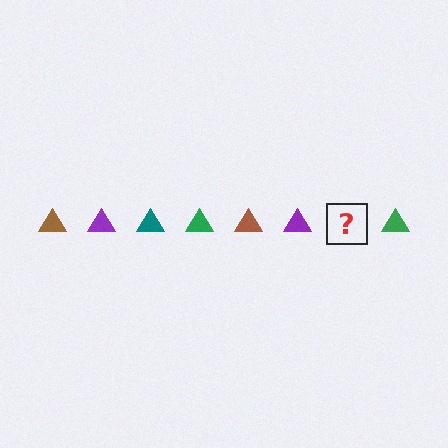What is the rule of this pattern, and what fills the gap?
The rule is that the pattern cycles through brown, purple, teal, green triangles. The gap should be filled with a teal triangle.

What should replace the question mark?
The question mark should be replaced with a teal triangle.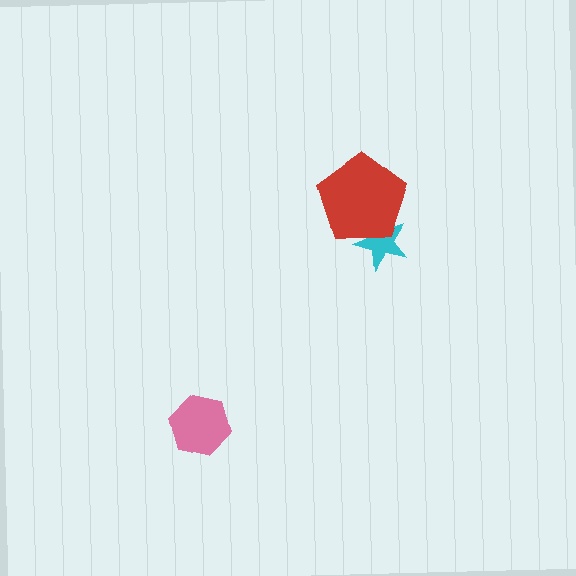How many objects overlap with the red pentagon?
1 object overlaps with the red pentagon.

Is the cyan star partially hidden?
Yes, it is partially covered by another shape.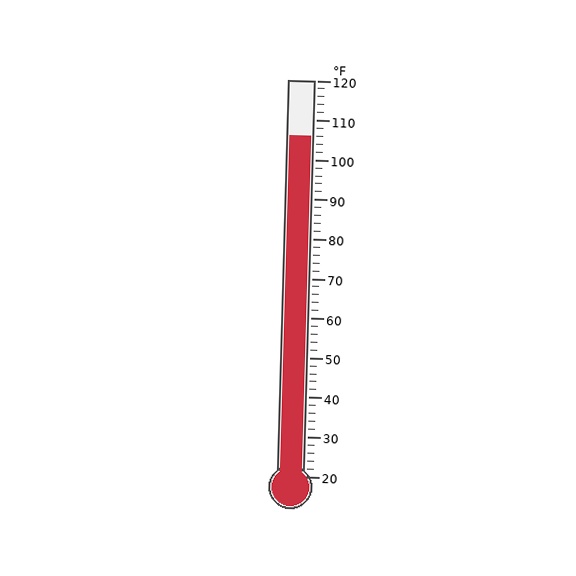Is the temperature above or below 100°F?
The temperature is above 100°F.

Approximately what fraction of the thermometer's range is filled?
The thermometer is filled to approximately 85% of its range.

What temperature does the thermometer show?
The thermometer shows approximately 106°F.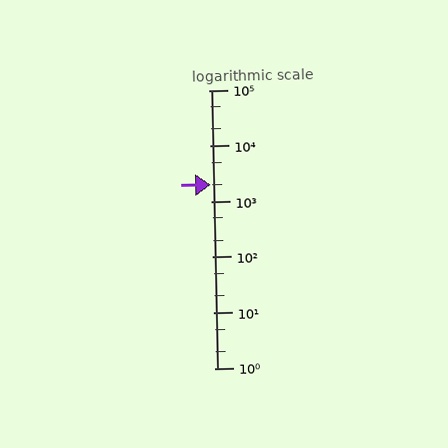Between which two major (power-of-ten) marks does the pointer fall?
The pointer is between 1000 and 10000.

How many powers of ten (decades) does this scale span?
The scale spans 5 decades, from 1 to 100000.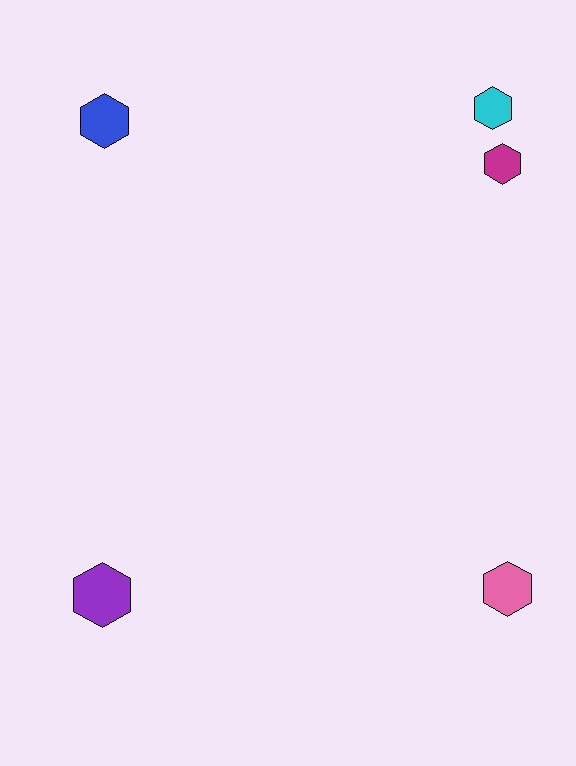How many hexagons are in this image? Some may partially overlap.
There are 5 hexagons.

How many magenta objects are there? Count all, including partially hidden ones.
There is 1 magenta object.